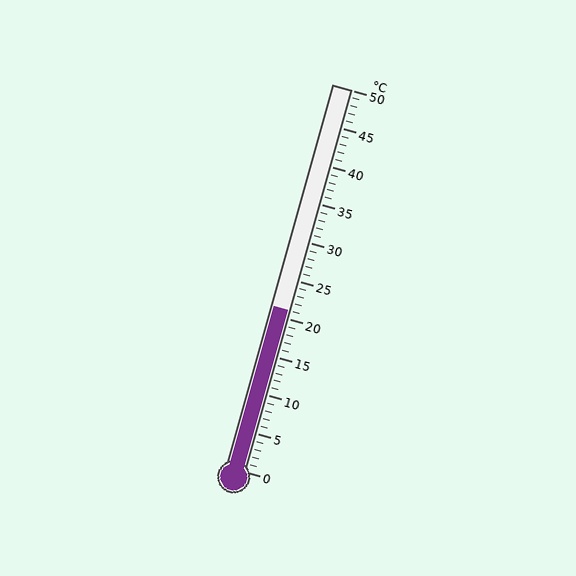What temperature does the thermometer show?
The thermometer shows approximately 21°C.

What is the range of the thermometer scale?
The thermometer scale ranges from 0°C to 50°C.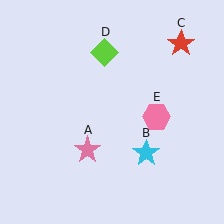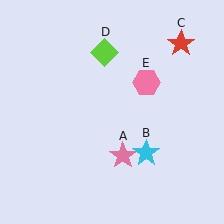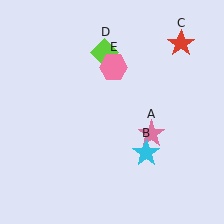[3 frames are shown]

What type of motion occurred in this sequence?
The pink star (object A), pink hexagon (object E) rotated counterclockwise around the center of the scene.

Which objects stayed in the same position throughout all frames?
Cyan star (object B) and red star (object C) and lime diamond (object D) remained stationary.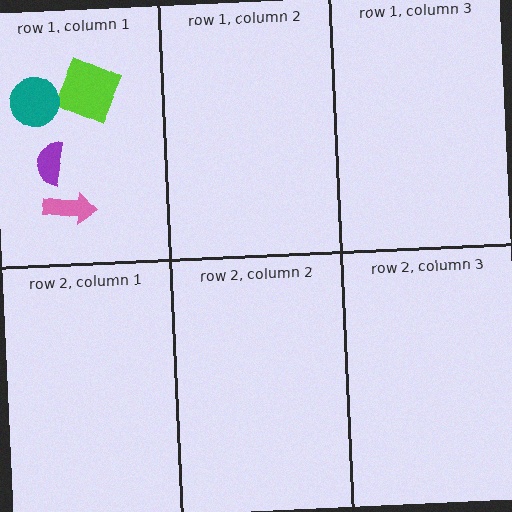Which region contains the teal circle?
The row 1, column 1 region.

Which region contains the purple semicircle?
The row 1, column 1 region.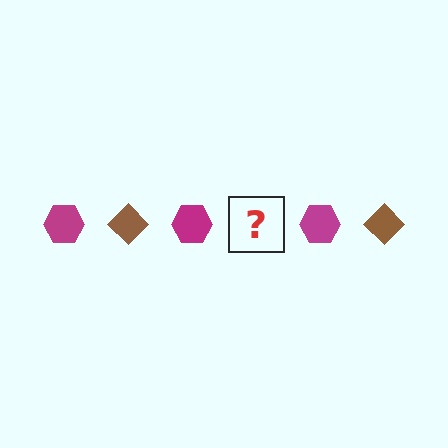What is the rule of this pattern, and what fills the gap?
The rule is that the pattern alternates between magenta hexagon and brown diamond. The gap should be filled with a brown diamond.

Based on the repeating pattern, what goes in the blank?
The blank should be a brown diamond.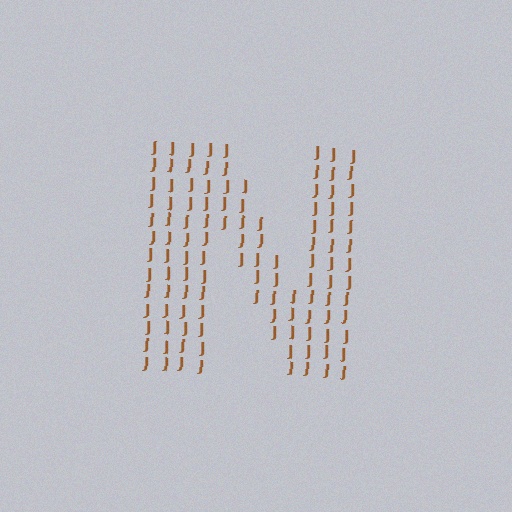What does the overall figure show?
The overall figure shows the letter N.